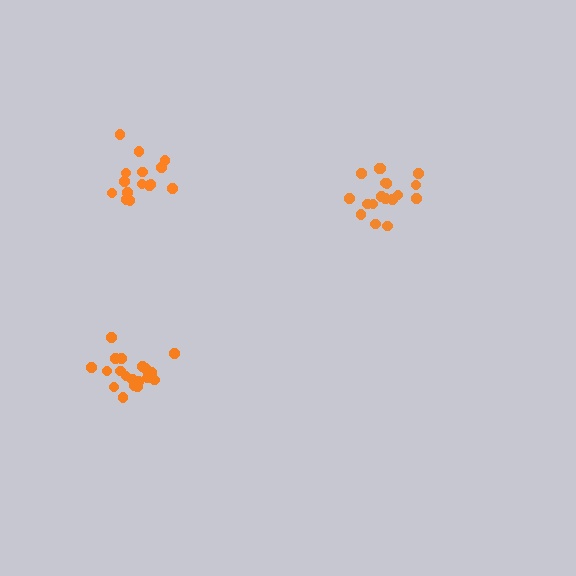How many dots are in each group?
Group 1: 16 dots, Group 2: 20 dots, Group 3: 21 dots (57 total).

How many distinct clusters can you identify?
There are 3 distinct clusters.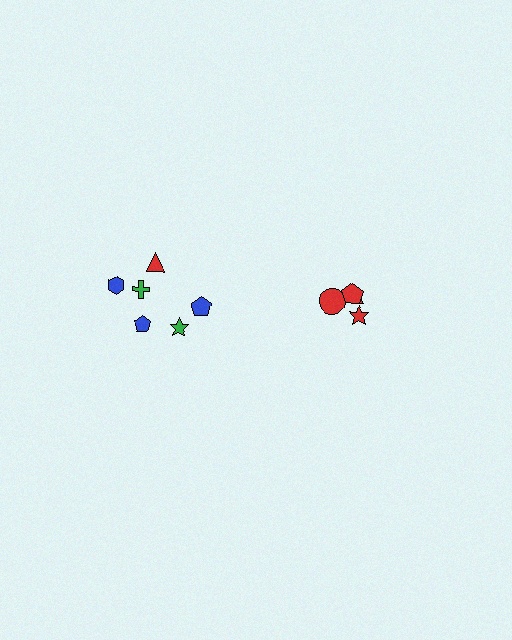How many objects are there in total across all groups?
There are 10 objects.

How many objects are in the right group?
There are 4 objects.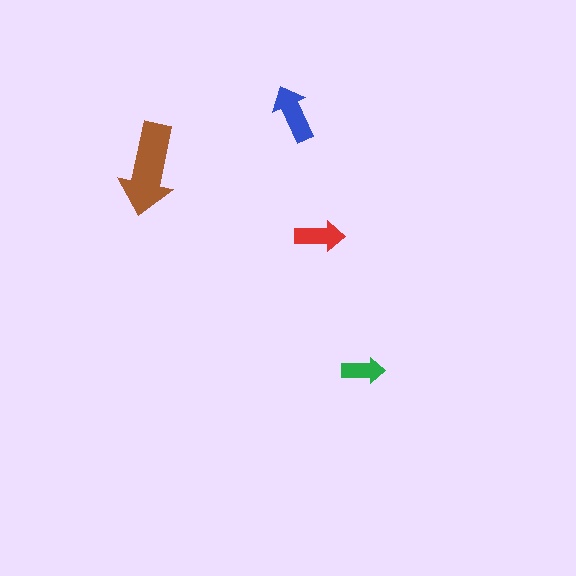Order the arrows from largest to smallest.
the brown one, the blue one, the red one, the green one.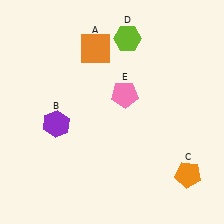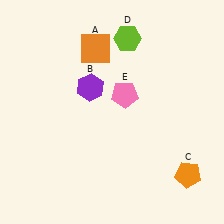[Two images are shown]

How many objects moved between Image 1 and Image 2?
1 object moved between the two images.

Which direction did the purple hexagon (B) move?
The purple hexagon (B) moved up.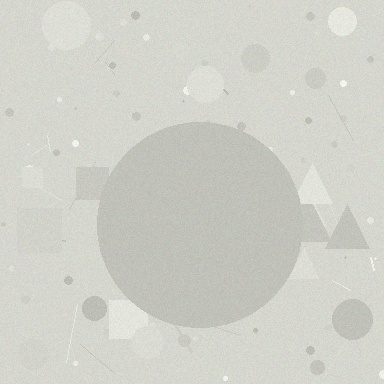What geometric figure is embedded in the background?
A circle is embedded in the background.